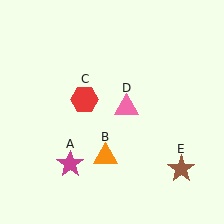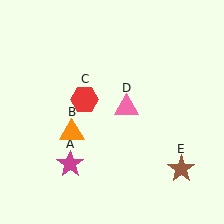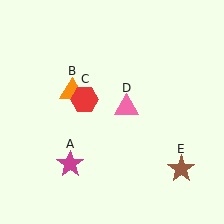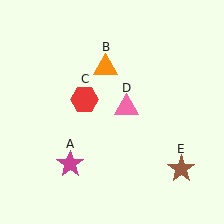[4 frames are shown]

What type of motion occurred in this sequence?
The orange triangle (object B) rotated clockwise around the center of the scene.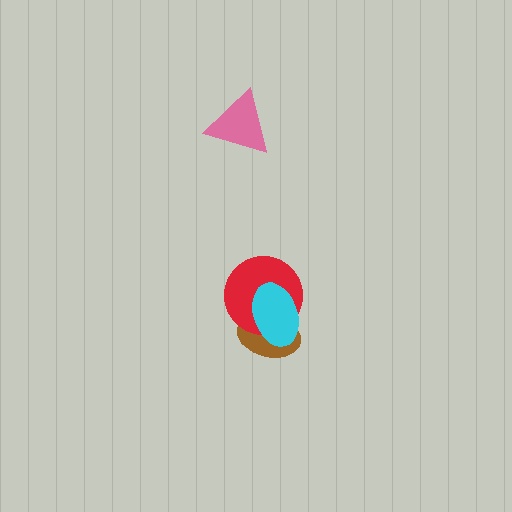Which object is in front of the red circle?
The cyan ellipse is in front of the red circle.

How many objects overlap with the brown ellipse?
2 objects overlap with the brown ellipse.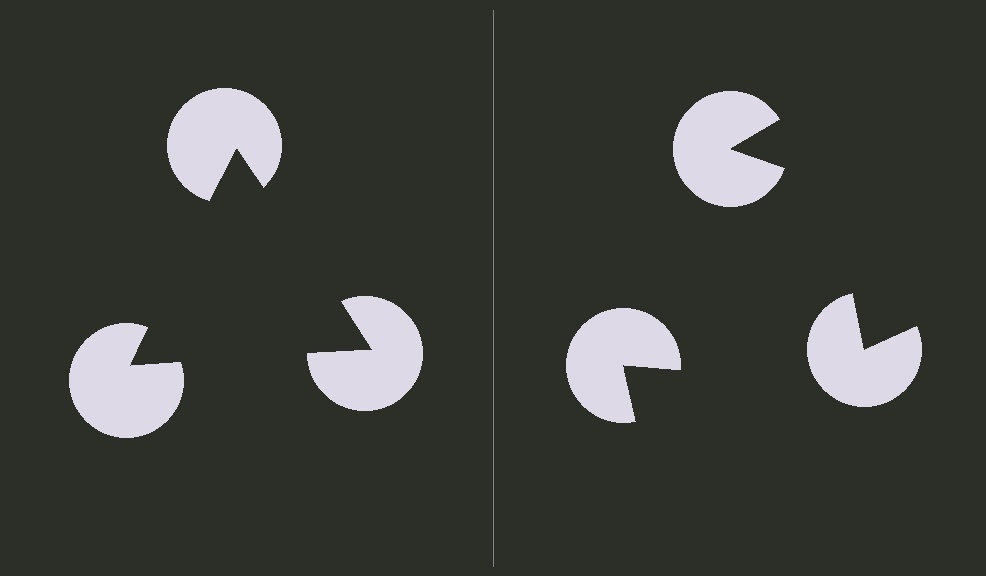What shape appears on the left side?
An illusory triangle.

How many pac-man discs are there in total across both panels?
6 — 3 on each side.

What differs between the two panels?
The pac-man discs are positioned identically on both sides; only the wedge orientations differ. On the left they align to a triangle; on the right they are misaligned.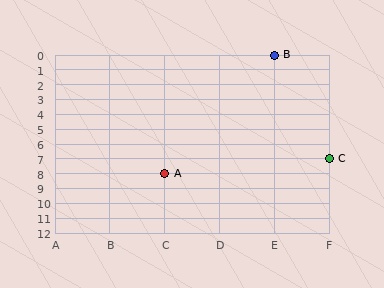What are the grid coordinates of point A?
Point A is at grid coordinates (C, 8).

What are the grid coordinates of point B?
Point B is at grid coordinates (E, 0).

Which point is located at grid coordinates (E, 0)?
Point B is at (E, 0).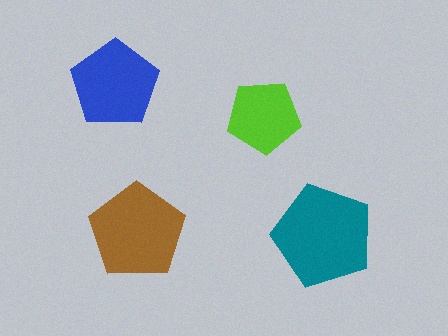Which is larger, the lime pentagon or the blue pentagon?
The blue one.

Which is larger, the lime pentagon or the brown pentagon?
The brown one.